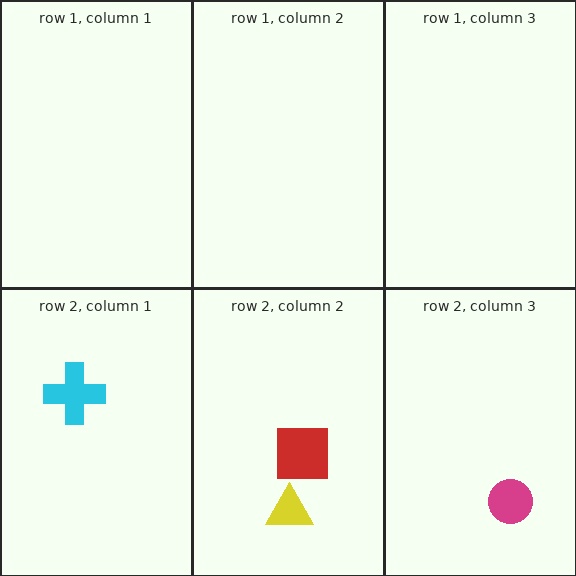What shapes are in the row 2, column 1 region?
The cyan cross.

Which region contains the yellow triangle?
The row 2, column 2 region.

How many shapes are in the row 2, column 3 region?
1.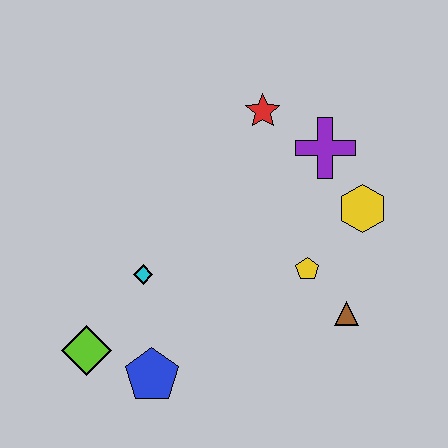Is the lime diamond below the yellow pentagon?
Yes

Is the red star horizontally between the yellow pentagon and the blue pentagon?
Yes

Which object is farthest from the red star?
The lime diamond is farthest from the red star.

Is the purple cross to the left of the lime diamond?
No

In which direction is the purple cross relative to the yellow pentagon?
The purple cross is above the yellow pentagon.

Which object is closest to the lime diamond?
The blue pentagon is closest to the lime diamond.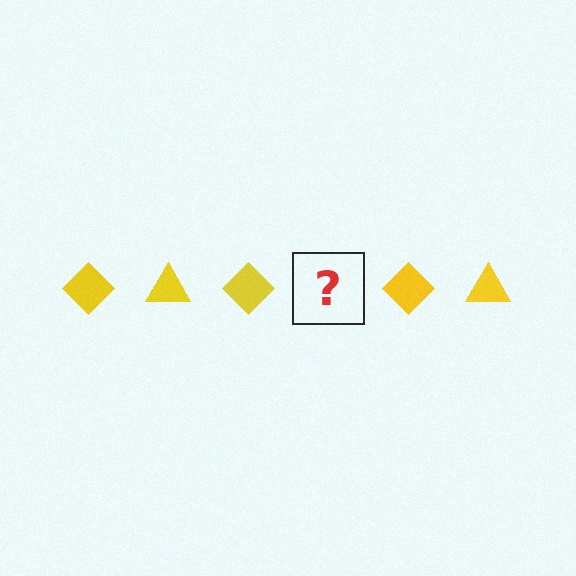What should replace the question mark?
The question mark should be replaced with a yellow triangle.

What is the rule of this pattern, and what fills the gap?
The rule is that the pattern cycles through diamond, triangle shapes in yellow. The gap should be filled with a yellow triangle.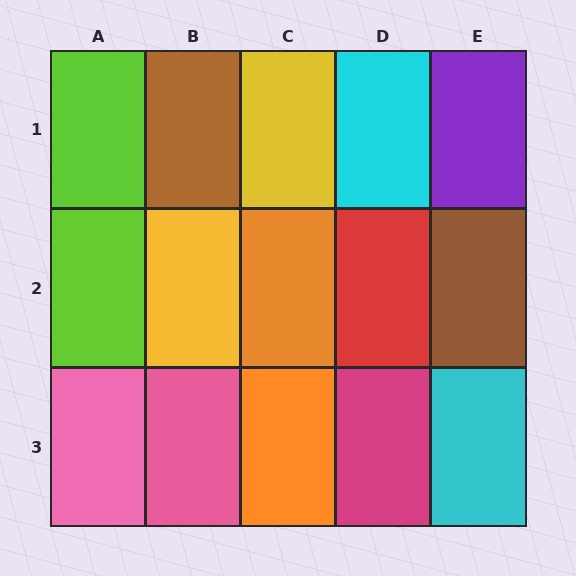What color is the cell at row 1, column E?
Purple.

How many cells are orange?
2 cells are orange.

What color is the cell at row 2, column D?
Red.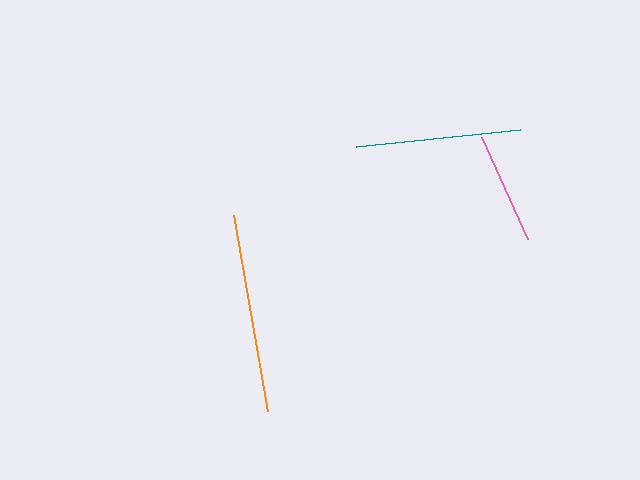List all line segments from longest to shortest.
From longest to shortest: orange, teal, pink.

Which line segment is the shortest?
The pink line is the shortest at approximately 112 pixels.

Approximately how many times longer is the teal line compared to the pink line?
The teal line is approximately 1.5 times the length of the pink line.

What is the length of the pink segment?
The pink segment is approximately 112 pixels long.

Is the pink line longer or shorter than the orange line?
The orange line is longer than the pink line.